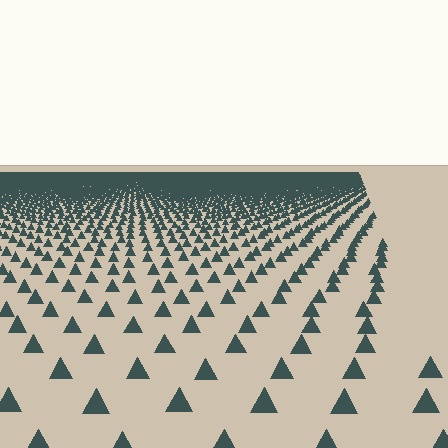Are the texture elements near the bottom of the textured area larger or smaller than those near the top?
Larger. Near the bottom, elements are closer to the viewer and appear at a bigger on-screen size.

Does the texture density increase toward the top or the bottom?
Density increases toward the top.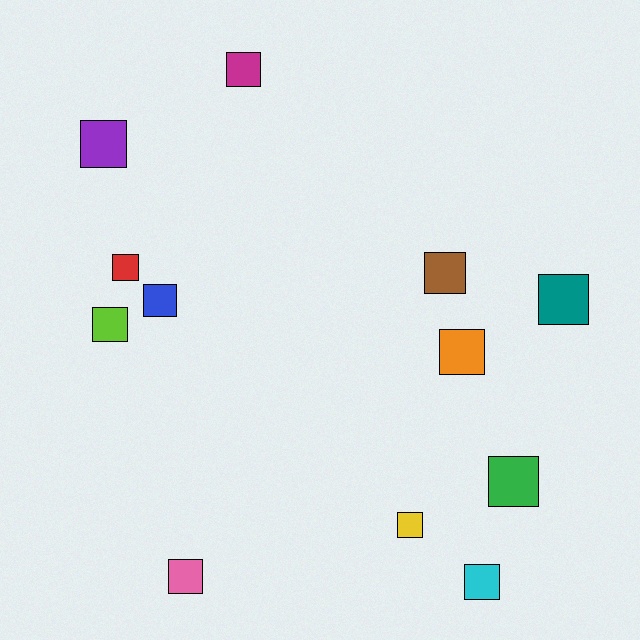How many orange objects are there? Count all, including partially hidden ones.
There is 1 orange object.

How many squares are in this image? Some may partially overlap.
There are 12 squares.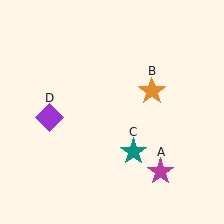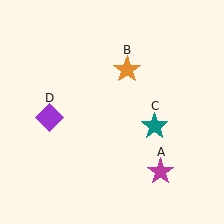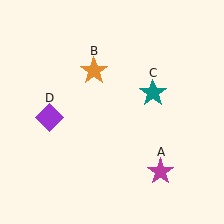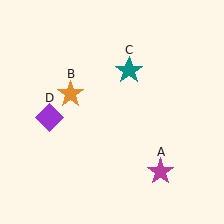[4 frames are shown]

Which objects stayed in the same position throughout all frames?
Magenta star (object A) and purple diamond (object D) remained stationary.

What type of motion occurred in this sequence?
The orange star (object B), teal star (object C) rotated counterclockwise around the center of the scene.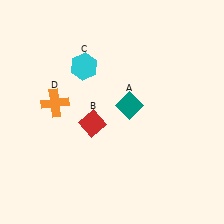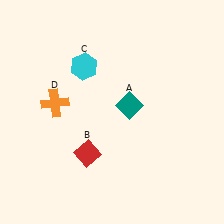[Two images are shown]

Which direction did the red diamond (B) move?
The red diamond (B) moved down.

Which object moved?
The red diamond (B) moved down.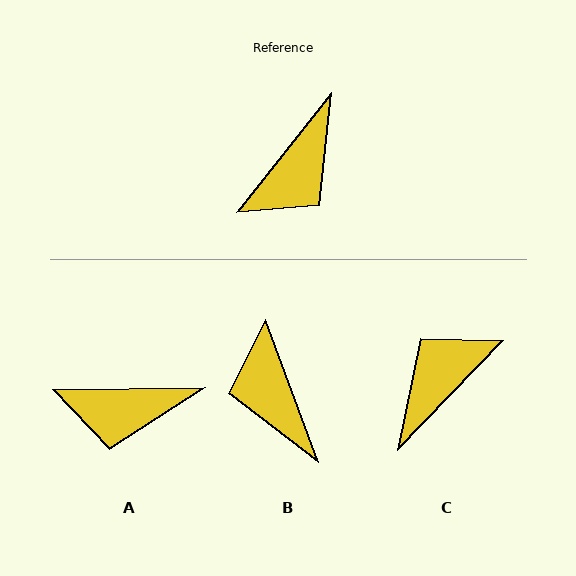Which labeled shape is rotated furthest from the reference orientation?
C, about 174 degrees away.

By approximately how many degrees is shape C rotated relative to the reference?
Approximately 174 degrees counter-clockwise.